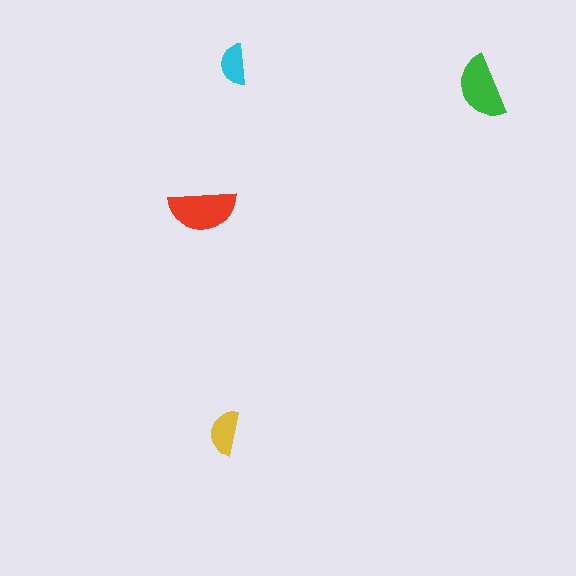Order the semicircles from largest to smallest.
the red one, the green one, the yellow one, the cyan one.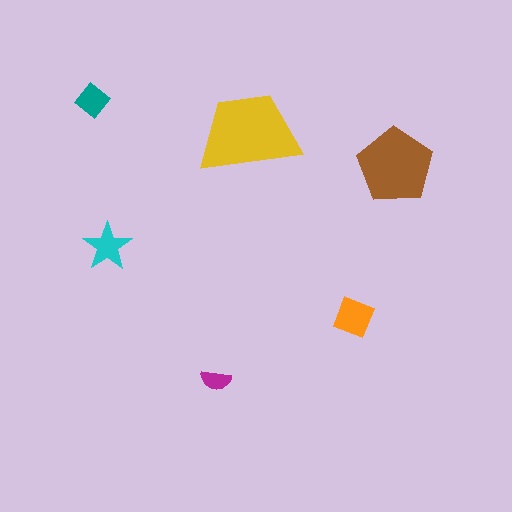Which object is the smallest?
The magenta semicircle.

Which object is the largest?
The yellow trapezoid.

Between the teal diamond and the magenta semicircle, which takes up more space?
The teal diamond.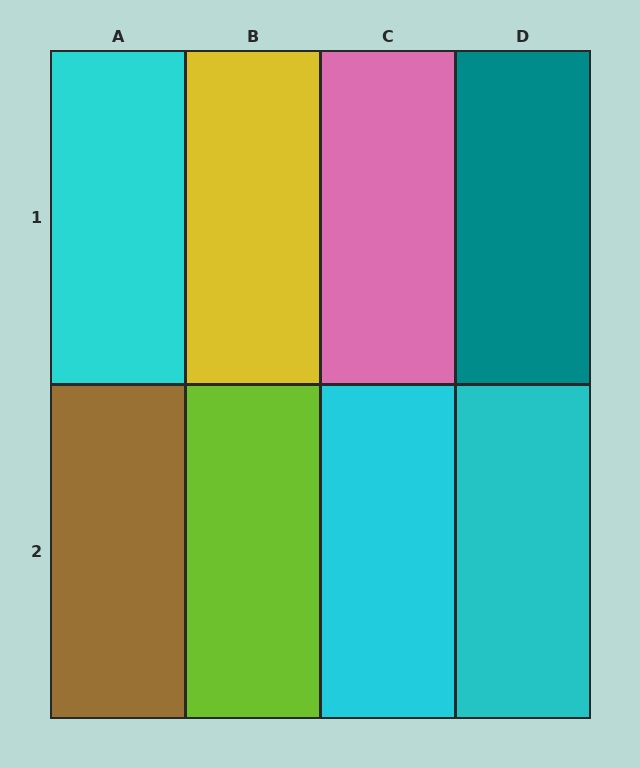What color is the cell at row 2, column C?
Cyan.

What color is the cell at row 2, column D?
Cyan.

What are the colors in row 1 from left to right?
Cyan, yellow, pink, teal.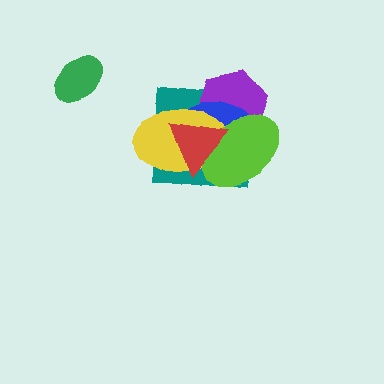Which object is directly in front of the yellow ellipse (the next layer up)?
The lime ellipse is directly in front of the yellow ellipse.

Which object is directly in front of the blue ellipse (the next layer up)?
The yellow ellipse is directly in front of the blue ellipse.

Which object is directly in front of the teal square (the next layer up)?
The purple hexagon is directly in front of the teal square.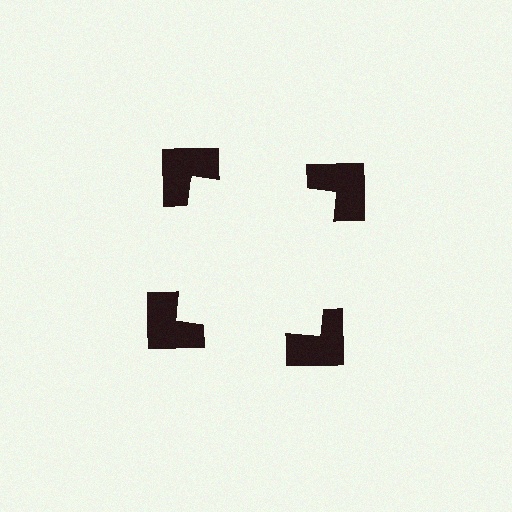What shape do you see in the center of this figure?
An illusory square — its edges are inferred from the aligned wedge cuts in the notched squares, not physically drawn.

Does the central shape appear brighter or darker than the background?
It typically appears slightly brighter than the background, even though no actual brightness change is drawn.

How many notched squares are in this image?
There are 4 — one at each vertex of the illusory square.